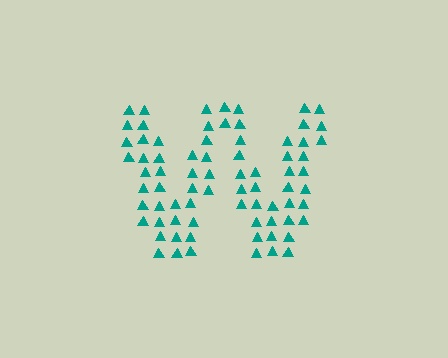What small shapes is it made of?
It is made of small triangles.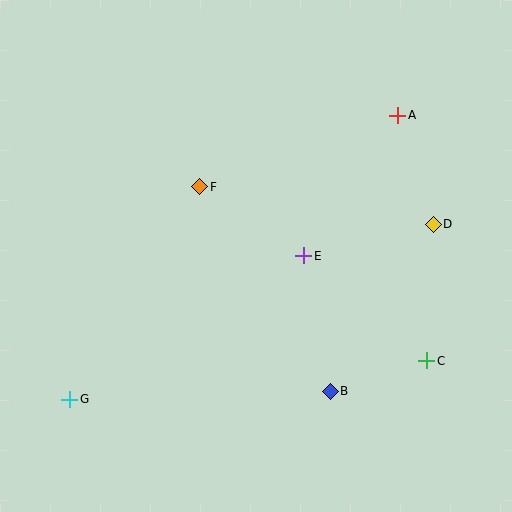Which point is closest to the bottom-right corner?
Point C is closest to the bottom-right corner.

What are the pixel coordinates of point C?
Point C is at (427, 361).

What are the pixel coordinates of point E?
Point E is at (304, 256).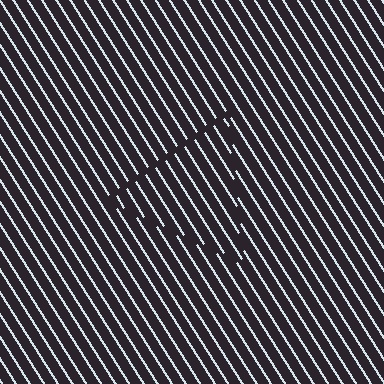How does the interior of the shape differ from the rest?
The interior of the shape contains the same grating, shifted by half a period — the contour is defined by the phase discontinuity where line-ends from the inner and outer gratings abut.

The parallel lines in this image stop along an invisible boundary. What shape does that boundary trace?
An illusory triangle. The interior of the shape contains the same grating, shifted by half a period — the contour is defined by the phase discontinuity where line-ends from the inner and outer gratings abut.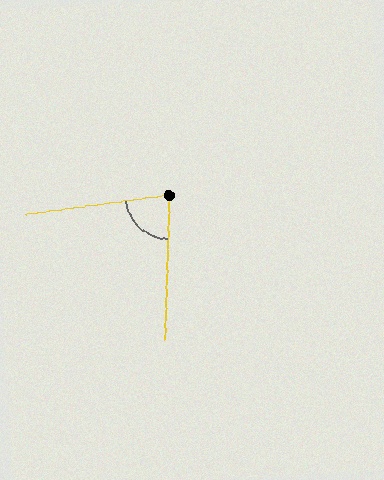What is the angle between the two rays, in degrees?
Approximately 80 degrees.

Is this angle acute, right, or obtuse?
It is acute.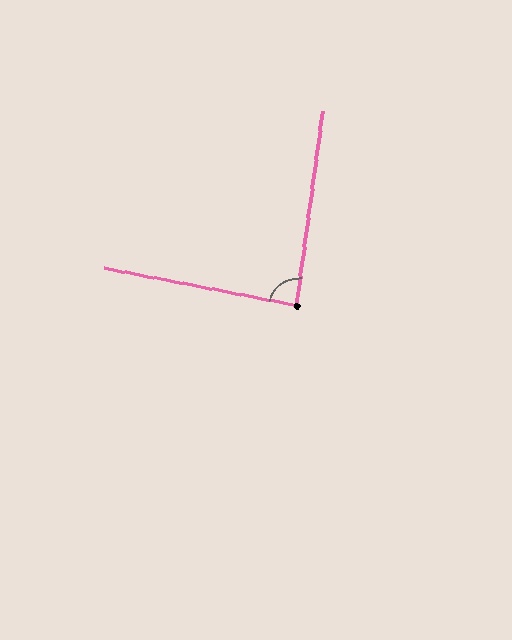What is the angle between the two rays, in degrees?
Approximately 86 degrees.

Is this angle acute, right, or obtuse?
It is approximately a right angle.